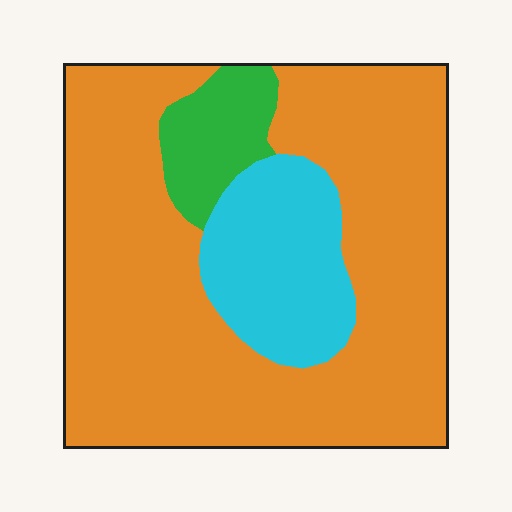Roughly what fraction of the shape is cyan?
Cyan covers about 15% of the shape.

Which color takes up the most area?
Orange, at roughly 75%.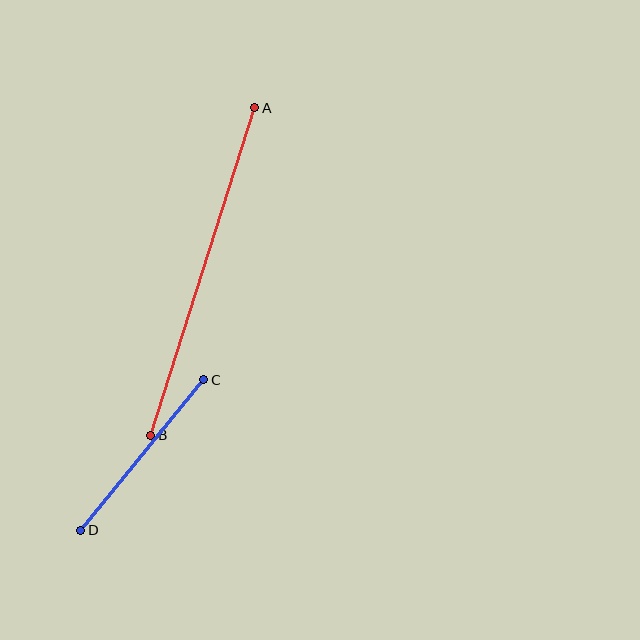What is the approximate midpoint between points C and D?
The midpoint is at approximately (142, 455) pixels.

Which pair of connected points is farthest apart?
Points A and B are farthest apart.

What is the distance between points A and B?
The distance is approximately 344 pixels.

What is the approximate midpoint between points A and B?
The midpoint is at approximately (203, 271) pixels.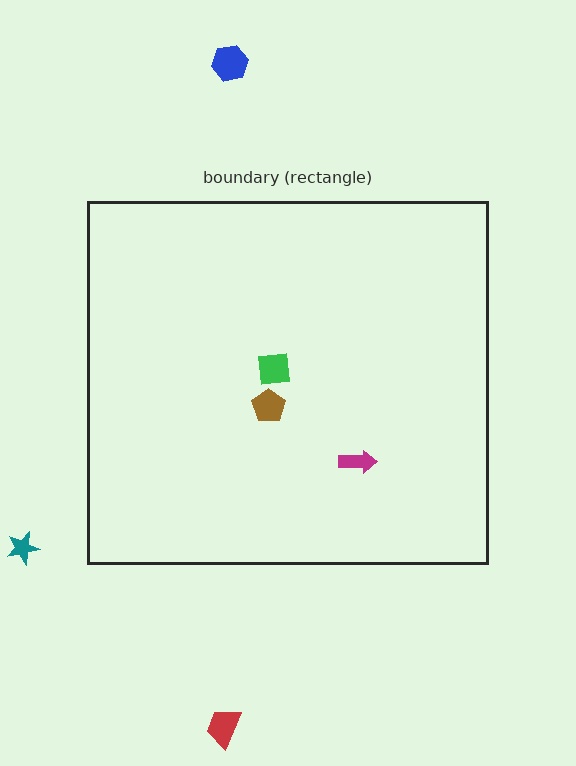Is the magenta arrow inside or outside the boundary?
Inside.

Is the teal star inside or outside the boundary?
Outside.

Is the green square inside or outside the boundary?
Inside.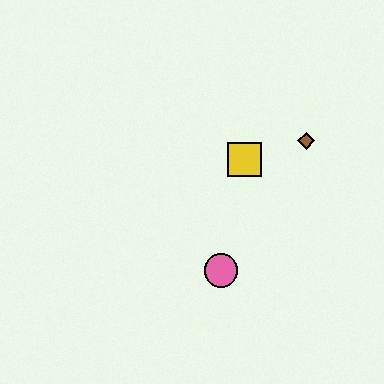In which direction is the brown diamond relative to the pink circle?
The brown diamond is above the pink circle.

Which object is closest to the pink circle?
The yellow square is closest to the pink circle.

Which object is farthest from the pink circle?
The brown diamond is farthest from the pink circle.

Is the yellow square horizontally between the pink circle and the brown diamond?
Yes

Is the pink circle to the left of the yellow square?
Yes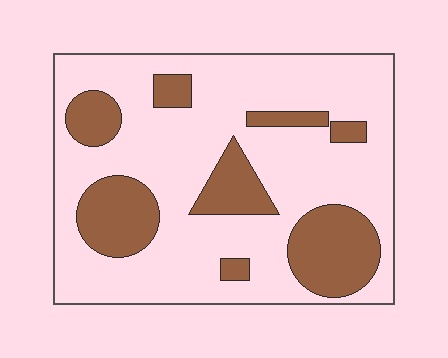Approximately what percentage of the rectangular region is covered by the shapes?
Approximately 25%.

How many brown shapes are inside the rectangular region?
8.